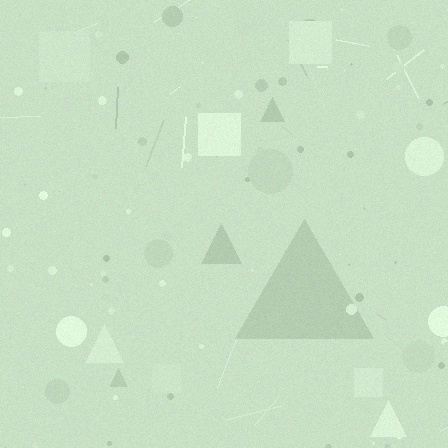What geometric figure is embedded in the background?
A triangle is embedded in the background.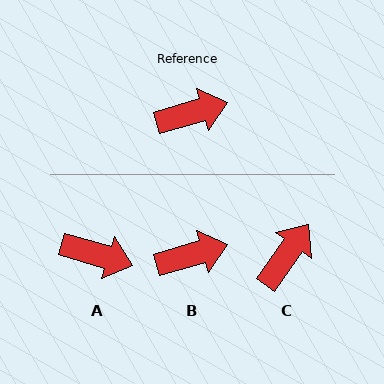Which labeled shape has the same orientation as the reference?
B.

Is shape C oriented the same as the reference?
No, it is off by about 38 degrees.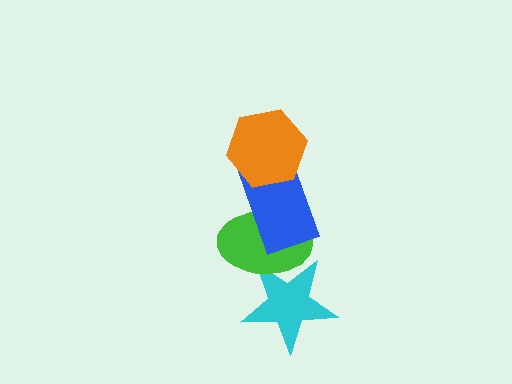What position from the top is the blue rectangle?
The blue rectangle is 2nd from the top.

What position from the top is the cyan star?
The cyan star is 4th from the top.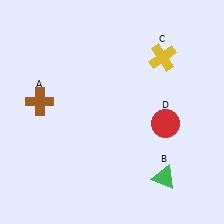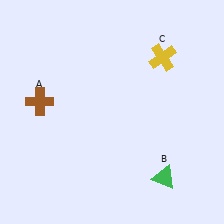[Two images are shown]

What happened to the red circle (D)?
The red circle (D) was removed in Image 2. It was in the bottom-right area of Image 1.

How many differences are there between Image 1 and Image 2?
There is 1 difference between the two images.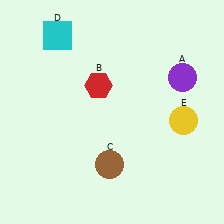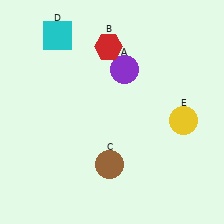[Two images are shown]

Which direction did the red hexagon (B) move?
The red hexagon (B) moved up.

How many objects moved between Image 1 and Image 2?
2 objects moved between the two images.